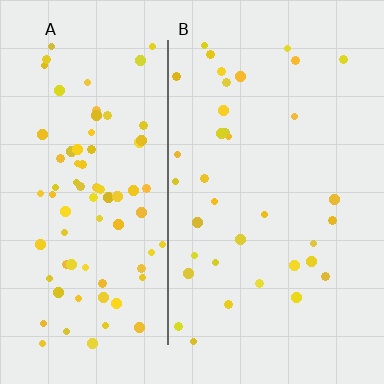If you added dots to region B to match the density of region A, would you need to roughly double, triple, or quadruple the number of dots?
Approximately double.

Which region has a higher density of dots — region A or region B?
A (the left).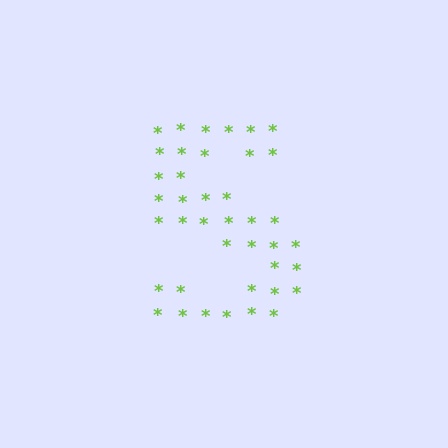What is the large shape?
The large shape is the letter S.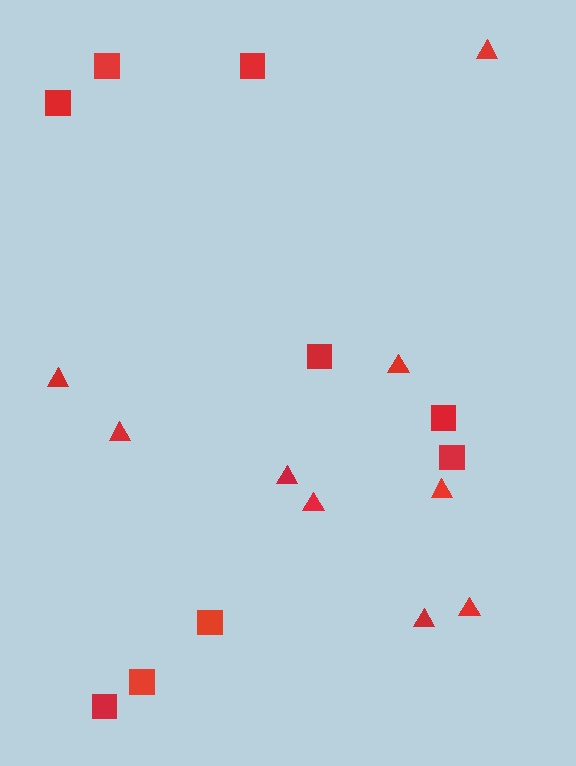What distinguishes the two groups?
There are 2 groups: one group of triangles (9) and one group of squares (9).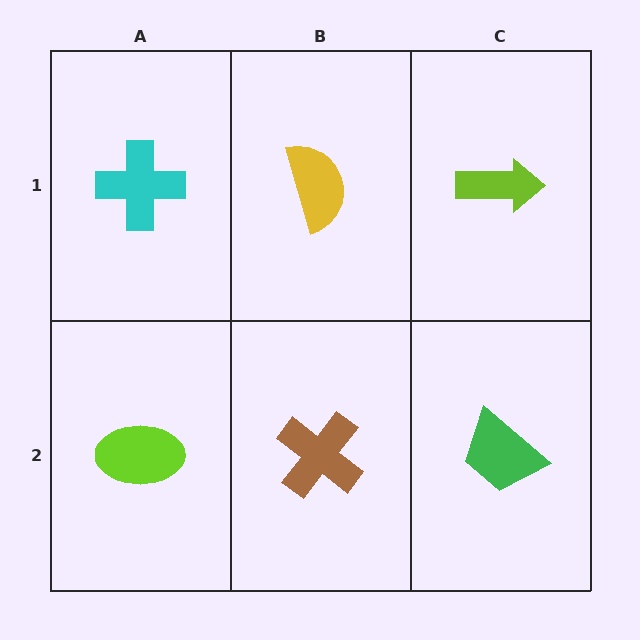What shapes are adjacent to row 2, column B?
A yellow semicircle (row 1, column B), a lime ellipse (row 2, column A), a green trapezoid (row 2, column C).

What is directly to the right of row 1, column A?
A yellow semicircle.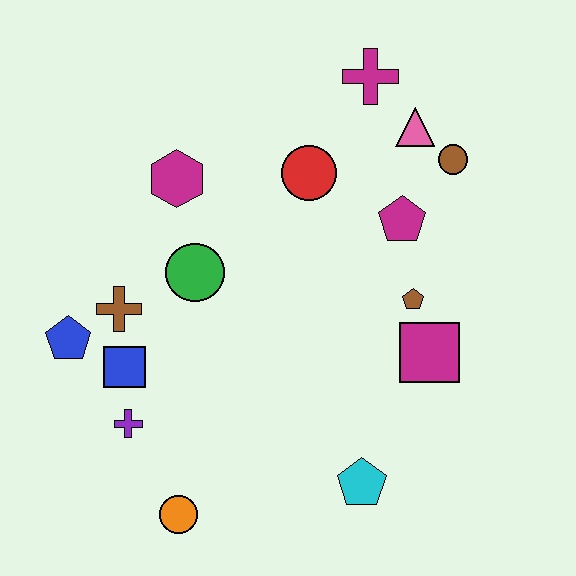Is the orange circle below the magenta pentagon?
Yes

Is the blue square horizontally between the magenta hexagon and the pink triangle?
No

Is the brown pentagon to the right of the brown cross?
Yes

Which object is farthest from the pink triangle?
The orange circle is farthest from the pink triangle.